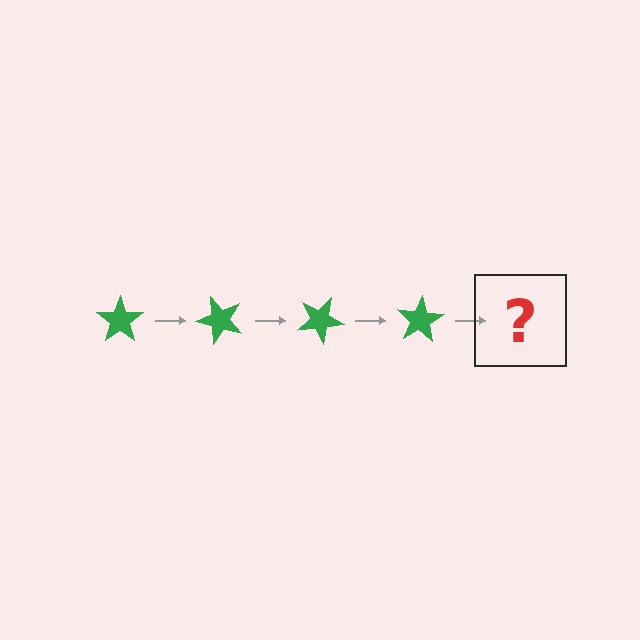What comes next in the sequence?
The next element should be a green star rotated 200 degrees.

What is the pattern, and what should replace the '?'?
The pattern is that the star rotates 50 degrees each step. The '?' should be a green star rotated 200 degrees.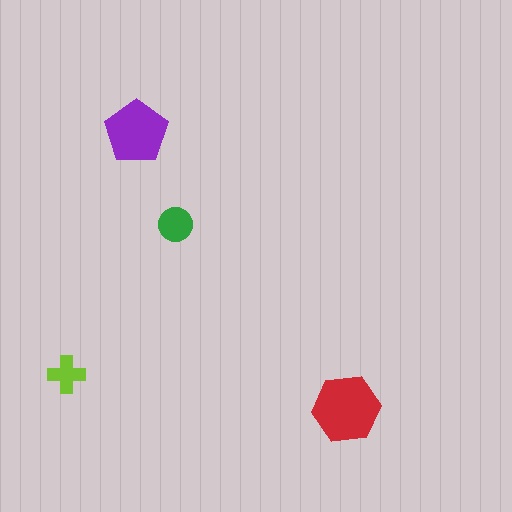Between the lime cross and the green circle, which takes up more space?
The green circle.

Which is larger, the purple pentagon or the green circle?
The purple pentagon.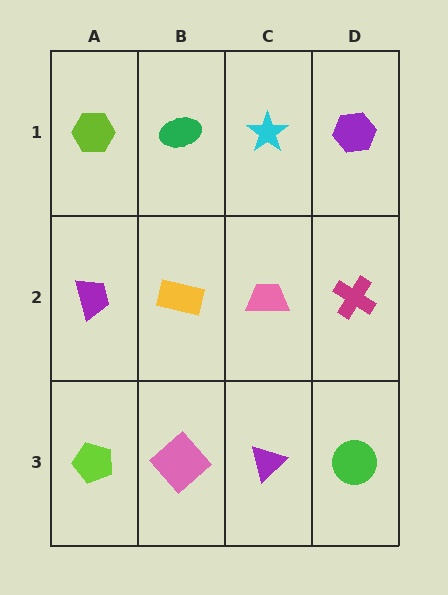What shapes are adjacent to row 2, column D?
A purple hexagon (row 1, column D), a green circle (row 3, column D), a pink trapezoid (row 2, column C).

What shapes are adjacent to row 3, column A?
A purple trapezoid (row 2, column A), a pink diamond (row 3, column B).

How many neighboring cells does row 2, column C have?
4.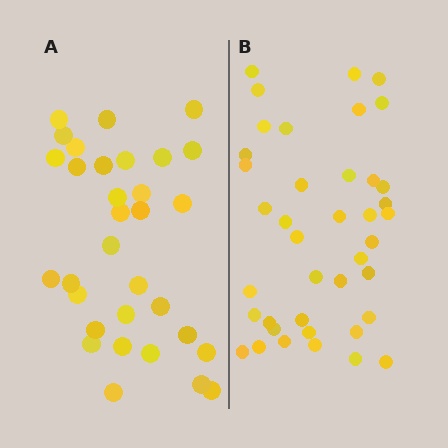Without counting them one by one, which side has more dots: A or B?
Region B (the right region) has more dots.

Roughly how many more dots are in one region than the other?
Region B has roughly 8 or so more dots than region A.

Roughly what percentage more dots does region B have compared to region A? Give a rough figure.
About 25% more.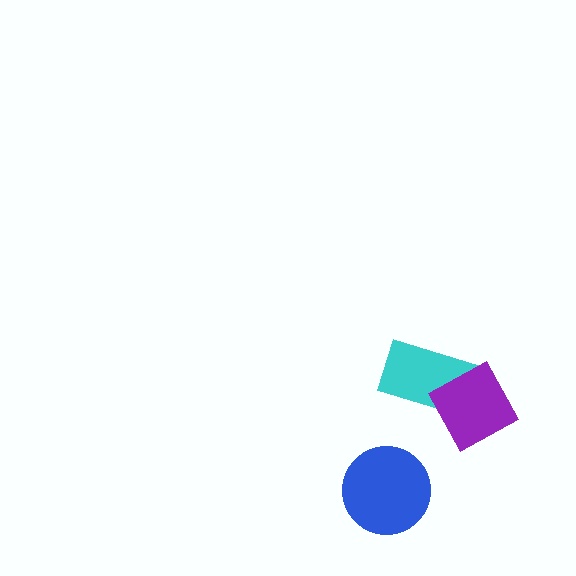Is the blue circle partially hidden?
No, no other shape covers it.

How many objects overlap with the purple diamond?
1 object overlaps with the purple diamond.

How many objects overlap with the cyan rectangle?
1 object overlaps with the cyan rectangle.